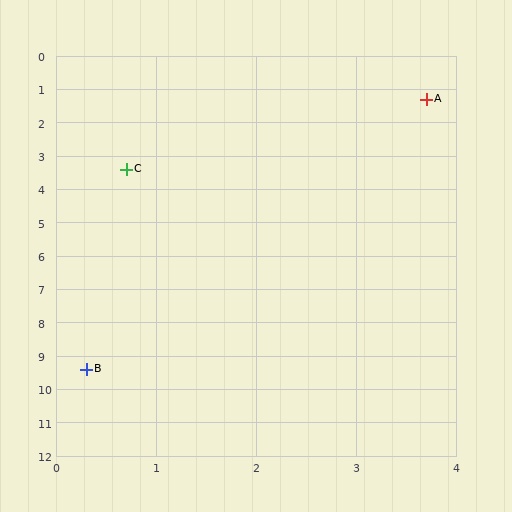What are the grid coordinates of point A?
Point A is at approximately (3.7, 1.3).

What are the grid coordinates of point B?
Point B is at approximately (0.3, 9.4).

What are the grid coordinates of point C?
Point C is at approximately (0.7, 3.4).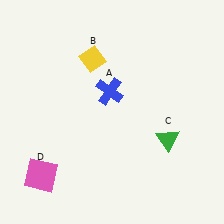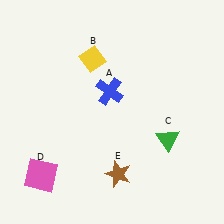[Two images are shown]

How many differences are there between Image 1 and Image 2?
There is 1 difference between the two images.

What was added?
A brown star (E) was added in Image 2.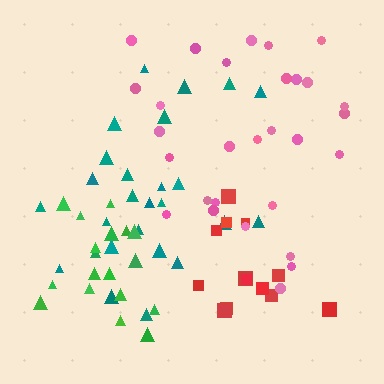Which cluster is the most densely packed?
Green.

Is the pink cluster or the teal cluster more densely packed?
Pink.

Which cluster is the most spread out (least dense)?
Teal.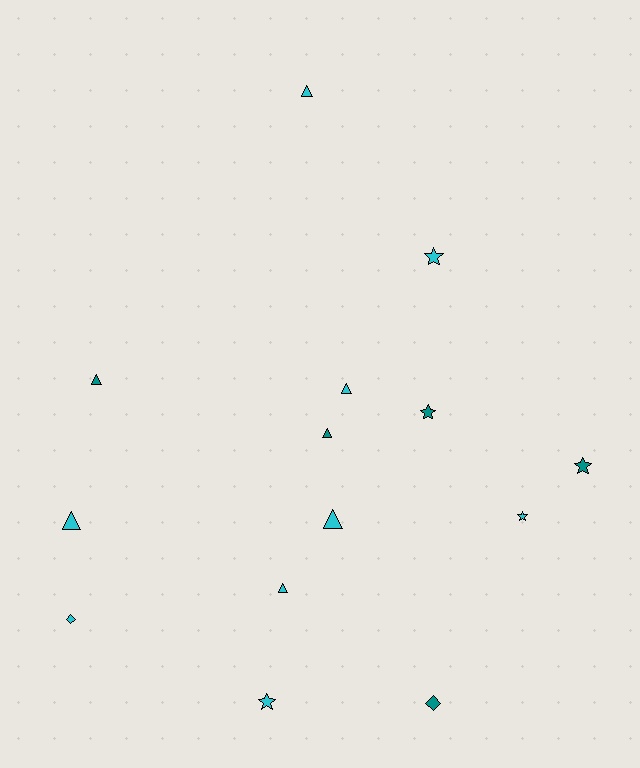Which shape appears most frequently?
Triangle, with 7 objects.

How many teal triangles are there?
There are 2 teal triangles.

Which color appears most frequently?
Cyan, with 9 objects.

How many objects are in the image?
There are 14 objects.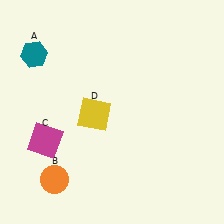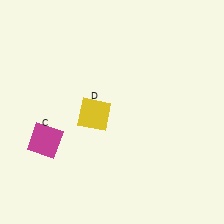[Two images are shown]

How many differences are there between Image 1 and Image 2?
There are 2 differences between the two images.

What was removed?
The orange circle (B), the teal hexagon (A) were removed in Image 2.